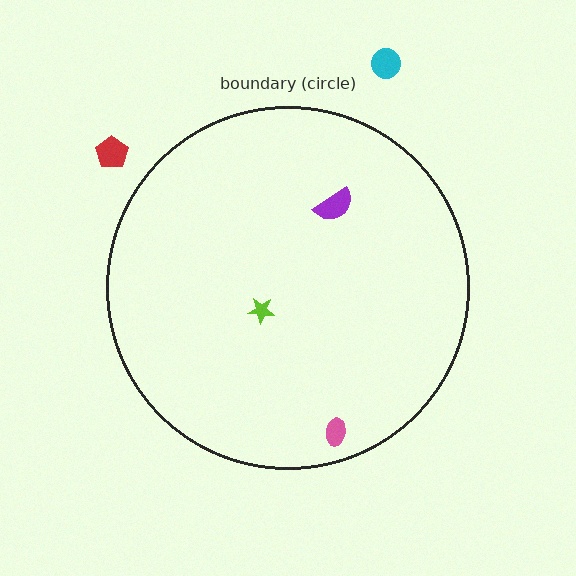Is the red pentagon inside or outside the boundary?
Outside.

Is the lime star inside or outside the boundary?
Inside.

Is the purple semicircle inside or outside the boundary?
Inside.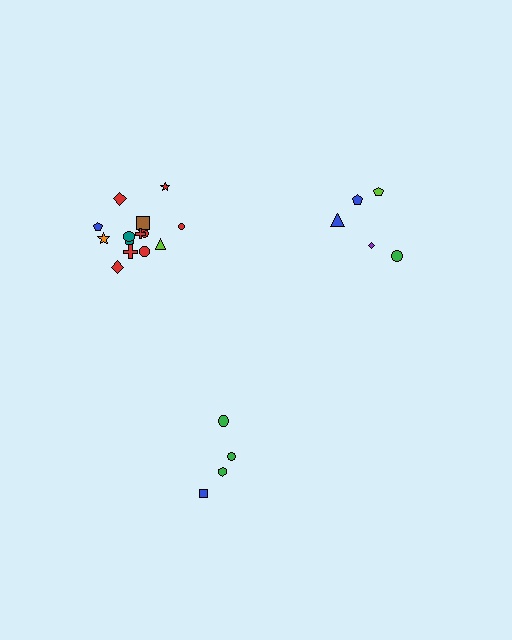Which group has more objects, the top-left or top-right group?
The top-left group.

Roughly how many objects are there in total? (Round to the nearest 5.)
Roughly 25 objects in total.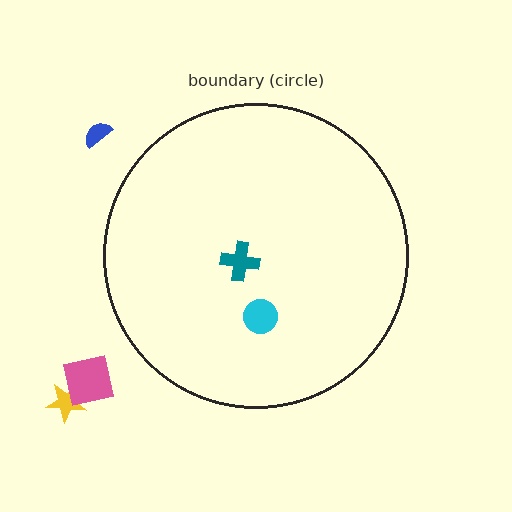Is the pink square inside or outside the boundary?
Outside.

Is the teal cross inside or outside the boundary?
Inside.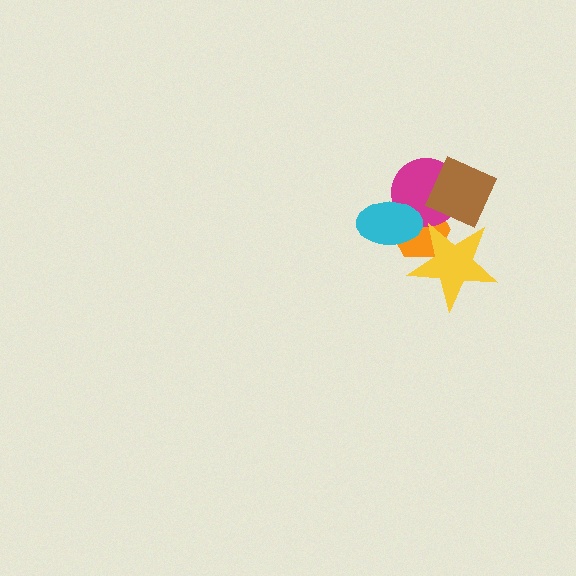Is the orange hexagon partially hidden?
Yes, it is partially covered by another shape.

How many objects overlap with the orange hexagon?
4 objects overlap with the orange hexagon.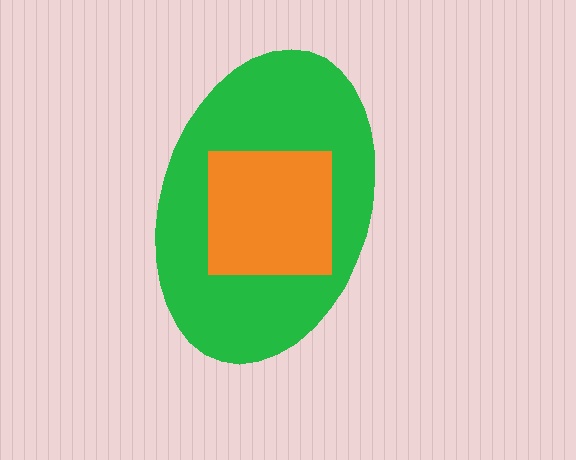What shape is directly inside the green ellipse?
The orange square.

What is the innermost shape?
The orange square.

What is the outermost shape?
The green ellipse.